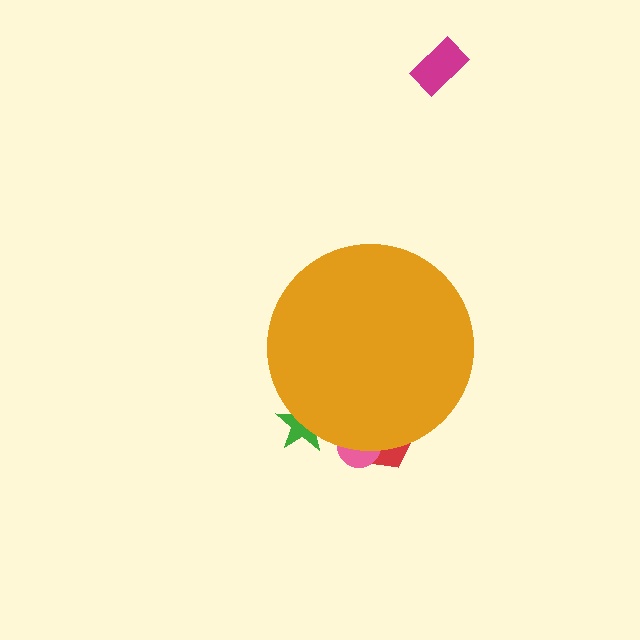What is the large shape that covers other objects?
An orange circle.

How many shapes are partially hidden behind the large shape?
3 shapes are partially hidden.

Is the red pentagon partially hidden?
Yes, the red pentagon is partially hidden behind the orange circle.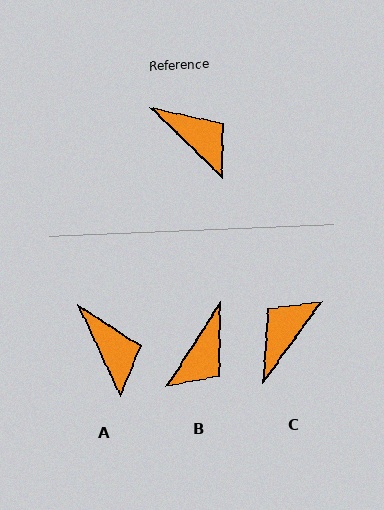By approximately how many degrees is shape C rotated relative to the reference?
Approximately 98 degrees counter-clockwise.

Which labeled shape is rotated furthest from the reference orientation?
C, about 98 degrees away.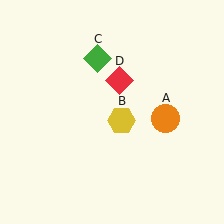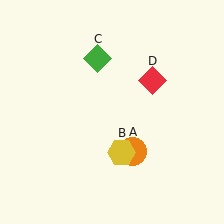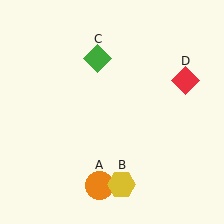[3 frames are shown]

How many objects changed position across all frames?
3 objects changed position: orange circle (object A), yellow hexagon (object B), red diamond (object D).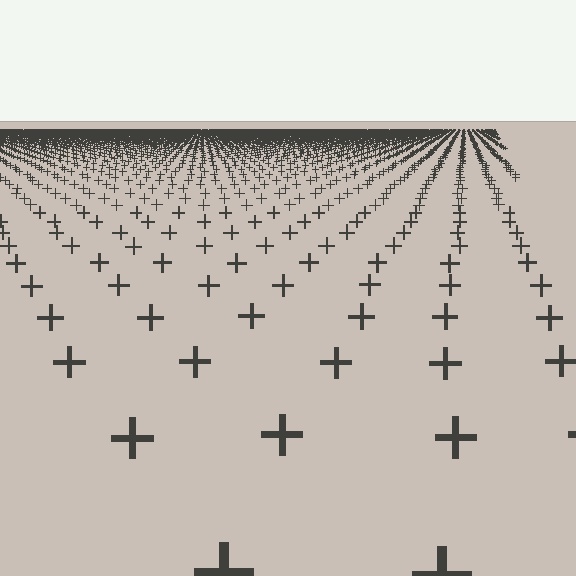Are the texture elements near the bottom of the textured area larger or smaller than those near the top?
Larger. Near the bottom, elements are closer to the viewer and appear at a bigger on-screen size.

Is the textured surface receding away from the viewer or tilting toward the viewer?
The surface is receding away from the viewer. Texture elements get smaller and denser toward the top.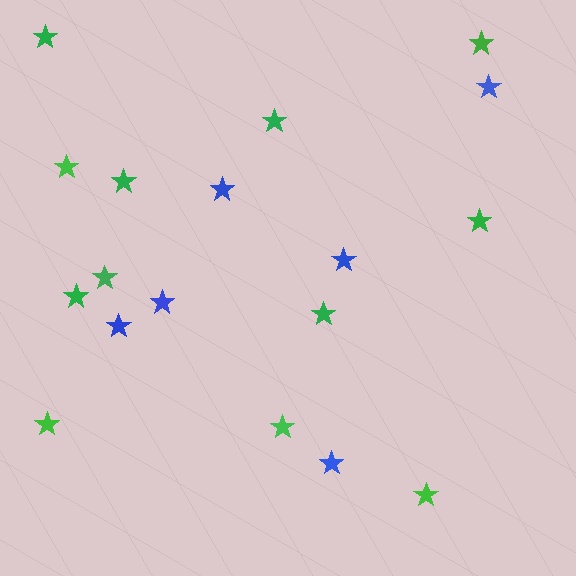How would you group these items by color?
There are 2 groups: one group of blue stars (6) and one group of green stars (12).